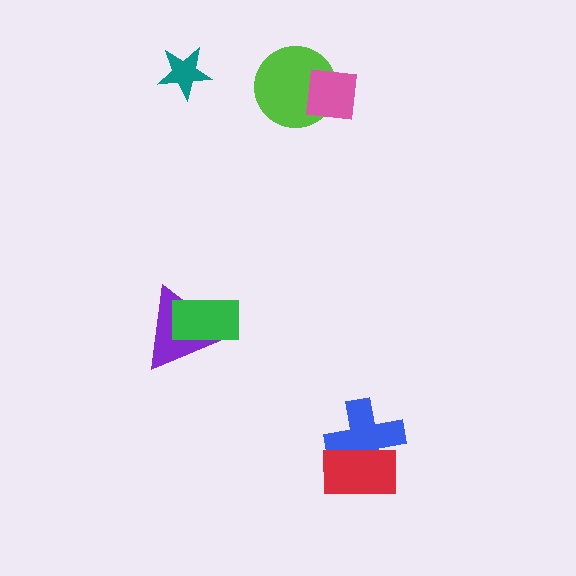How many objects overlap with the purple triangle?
1 object overlaps with the purple triangle.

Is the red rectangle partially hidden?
No, no other shape covers it.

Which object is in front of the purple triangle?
The green rectangle is in front of the purple triangle.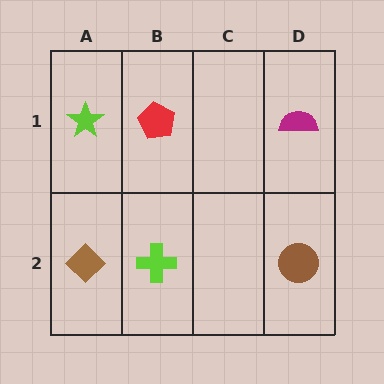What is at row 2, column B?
A lime cross.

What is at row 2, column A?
A brown diamond.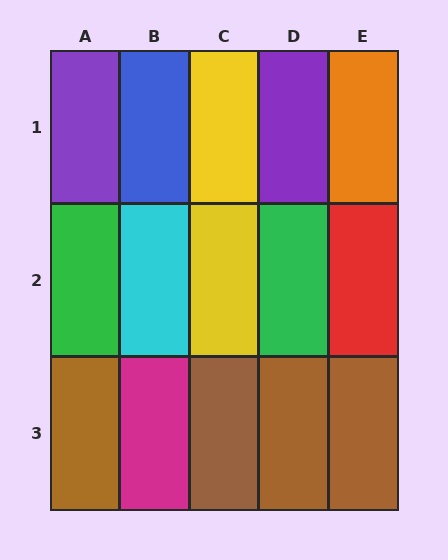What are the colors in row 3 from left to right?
Brown, magenta, brown, brown, brown.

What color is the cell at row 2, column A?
Green.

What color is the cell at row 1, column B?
Blue.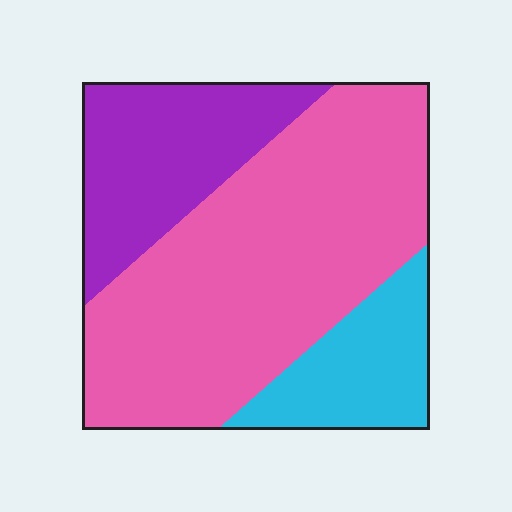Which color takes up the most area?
Pink, at roughly 60%.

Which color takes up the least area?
Cyan, at roughly 15%.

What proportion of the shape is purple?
Purple covers 24% of the shape.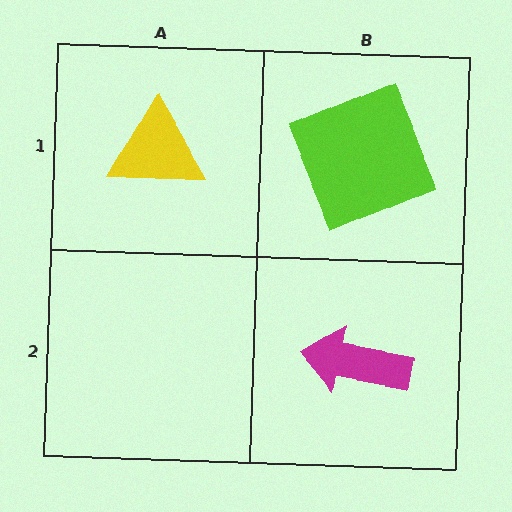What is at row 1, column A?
A yellow triangle.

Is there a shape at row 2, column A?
No, that cell is empty.